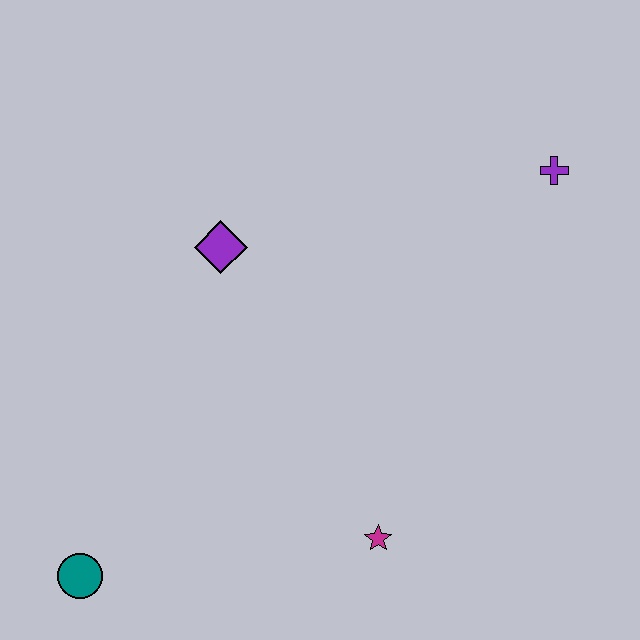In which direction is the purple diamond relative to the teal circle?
The purple diamond is above the teal circle.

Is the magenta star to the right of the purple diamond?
Yes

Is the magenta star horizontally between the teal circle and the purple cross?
Yes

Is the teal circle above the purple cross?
No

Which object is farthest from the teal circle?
The purple cross is farthest from the teal circle.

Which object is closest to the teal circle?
The magenta star is closest to the teal circle.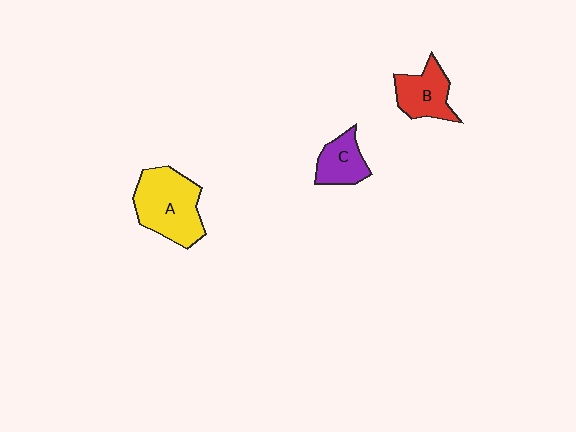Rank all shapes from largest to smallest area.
From largest to smallest: A (yellow), B (red), C (purple).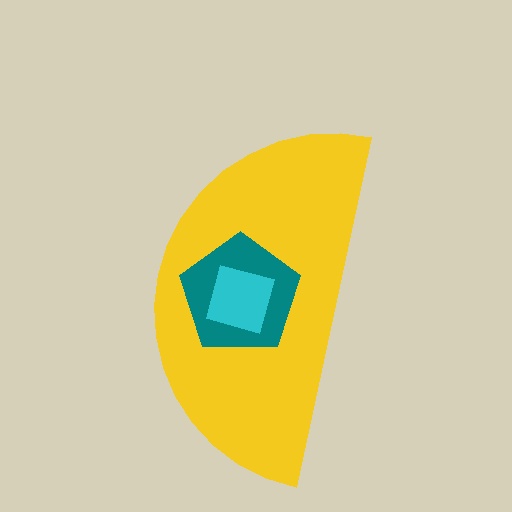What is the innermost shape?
The cyan square.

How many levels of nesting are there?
3.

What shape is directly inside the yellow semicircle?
The teal pentagon.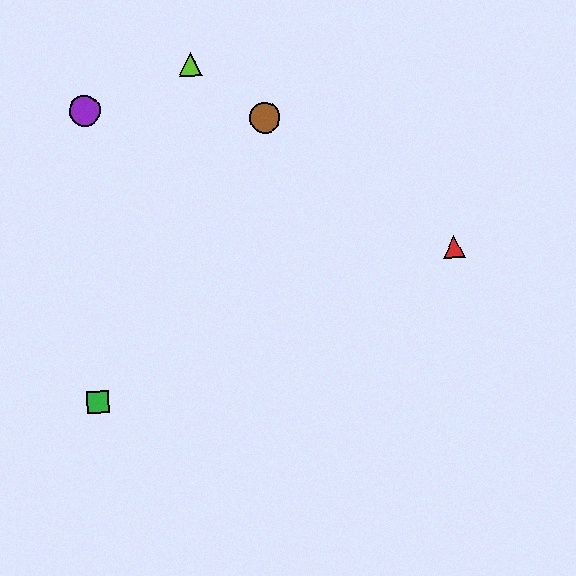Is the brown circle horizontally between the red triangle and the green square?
Yes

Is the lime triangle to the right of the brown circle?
No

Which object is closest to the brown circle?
The lime triangle is closest to the brown circle.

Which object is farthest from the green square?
The red triangle is farthest from the green square.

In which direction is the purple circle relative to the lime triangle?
The purple circle is to the left of the lime triangle.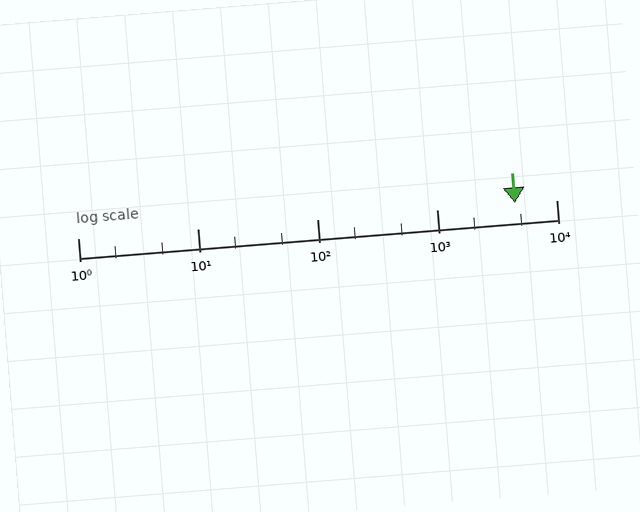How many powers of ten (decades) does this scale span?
The scale spans 4 decades, from 1 to 10000.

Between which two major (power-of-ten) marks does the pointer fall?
The pointer is between 1000 and 10000.